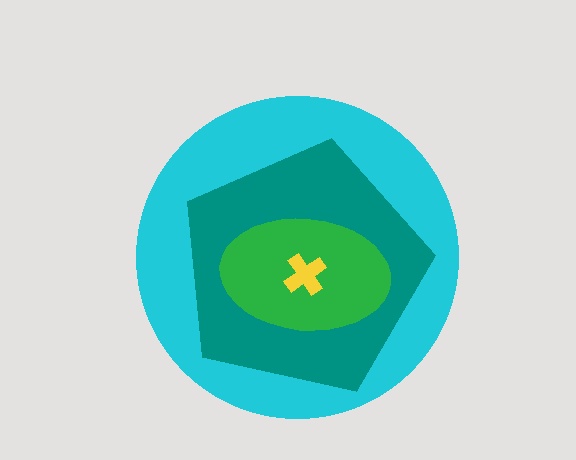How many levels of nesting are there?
4.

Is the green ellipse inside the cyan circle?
Yes.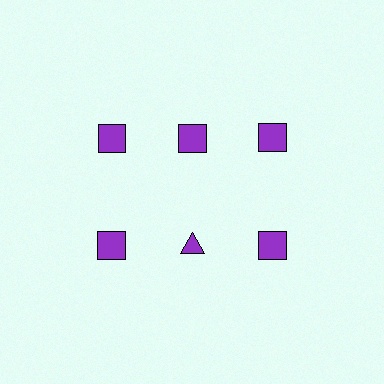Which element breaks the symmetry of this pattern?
The purple triangle in the second row, second from left column breaks the symmetry. All other shapes are purple squares.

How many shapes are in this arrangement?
There are 6 shapes arranged in a grid pattern.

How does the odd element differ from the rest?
It has a different shape: triangle instead of square.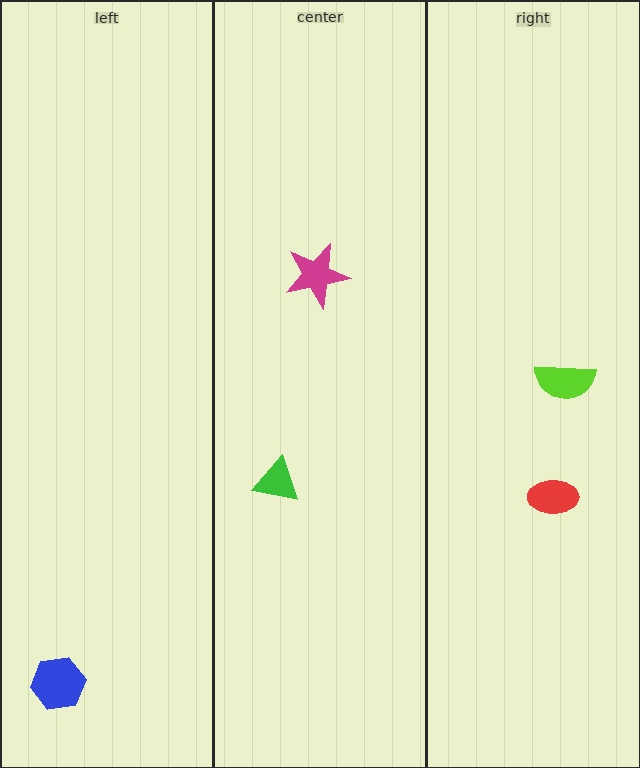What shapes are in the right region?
The lime semicircle, the red ellipse.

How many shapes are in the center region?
2.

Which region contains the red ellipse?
The right region.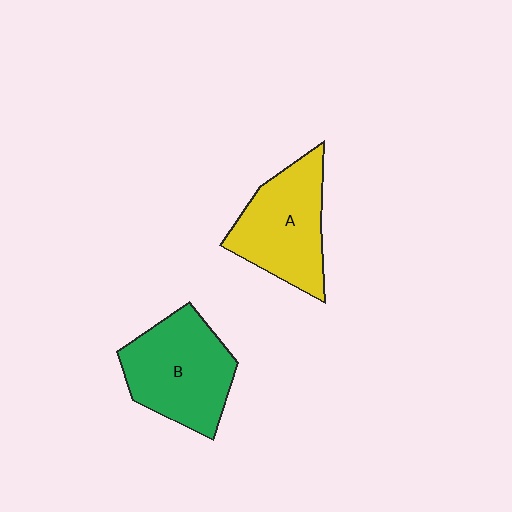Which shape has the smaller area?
Shape A (yellow).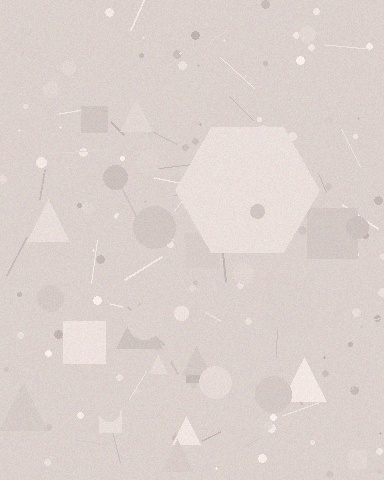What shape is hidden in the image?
A hexagon is hidden in the image.